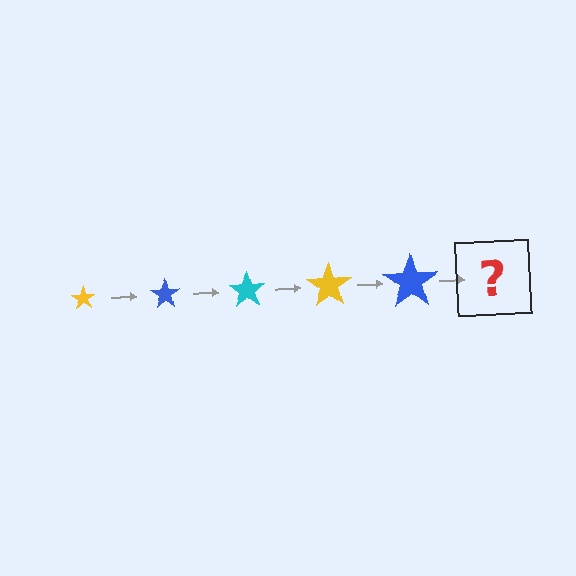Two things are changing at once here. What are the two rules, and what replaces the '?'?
The two rules are that the star grows larger each step and the color cycles through yellow, blue, and cyan. The '?' should be a cyan star, larger than the previous one.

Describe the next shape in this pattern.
It should be a cyan star, larger than the previous one.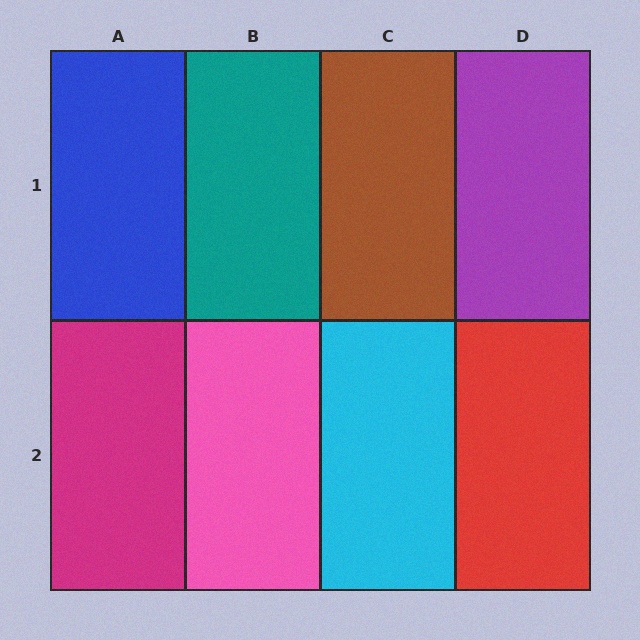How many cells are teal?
1 cell is teal.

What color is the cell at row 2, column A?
Magenta.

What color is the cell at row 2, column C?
Cyan.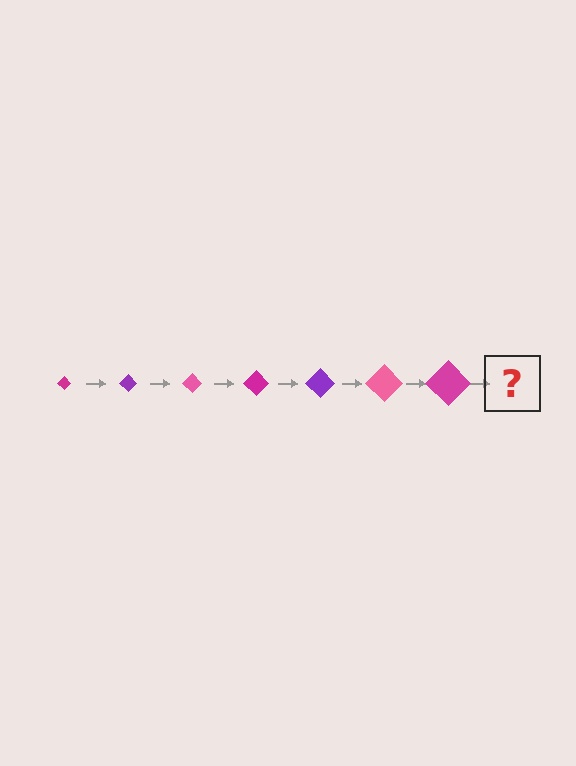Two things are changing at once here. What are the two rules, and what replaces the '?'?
The two rules are that the diamond grows larger each step and the color cycles through magenta, purple, and pink. The '?' should be a purple diamond, larger than the previous one.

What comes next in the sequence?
The next element should be a purple diamond, larger than the previous one.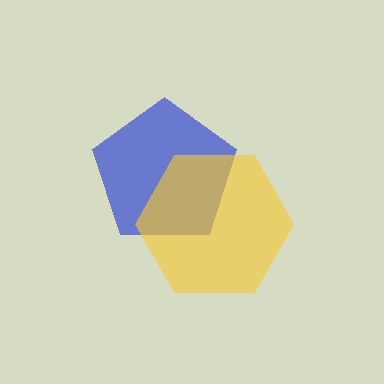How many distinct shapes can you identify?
There are 2 distinct shapes: a blue pentagon, a yellow hexagon.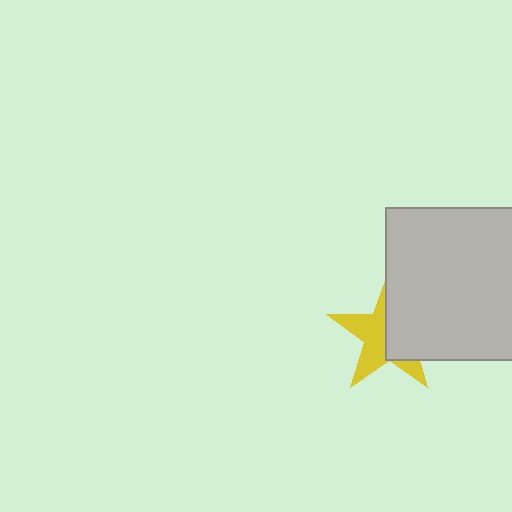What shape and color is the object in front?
The object in front is a light gray square.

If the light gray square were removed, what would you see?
You would see the complete yellow star.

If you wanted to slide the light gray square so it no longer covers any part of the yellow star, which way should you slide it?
Slide it right — that is the most direct way to separate the two shapes.